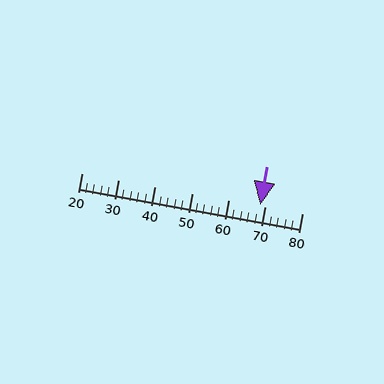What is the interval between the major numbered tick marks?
The major tick marks are spaced 10 units apart.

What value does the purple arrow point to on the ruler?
The purple arrow points to approximately 68.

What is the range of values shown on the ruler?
The ruler shows values from 20 to 80.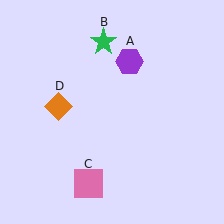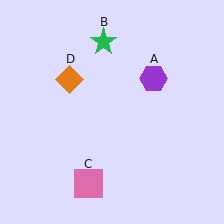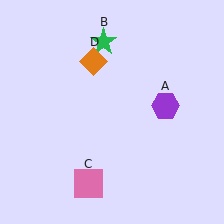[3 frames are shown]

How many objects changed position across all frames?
2 objects changed position: purple hexagon (object A), orange diamond (object D).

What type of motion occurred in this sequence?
The purple hexagon (object A), orange diamond (object D) rotated clockwise around the center of the scene.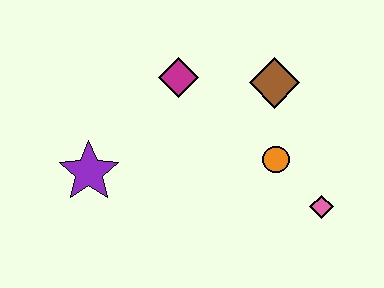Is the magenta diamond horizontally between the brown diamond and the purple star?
Yes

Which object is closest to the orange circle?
The pink diamond is closest to the orange circle.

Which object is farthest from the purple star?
The pink diamond is farthest from the purple star.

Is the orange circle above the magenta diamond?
No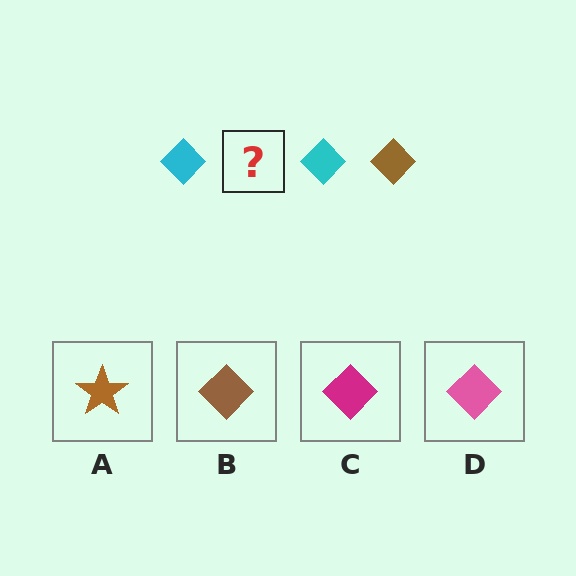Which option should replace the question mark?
Option B.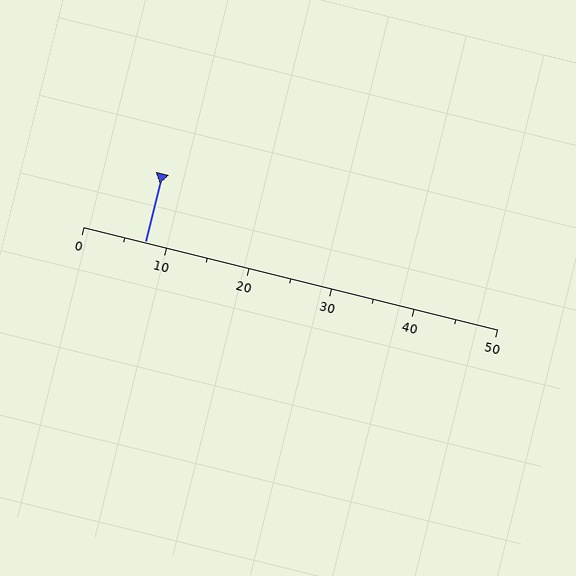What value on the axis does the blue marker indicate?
The marker indicates approximately 7.5.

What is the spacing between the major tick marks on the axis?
The major ticks are spaced 10 apart.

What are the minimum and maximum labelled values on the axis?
The axis runs from 0 to 50.